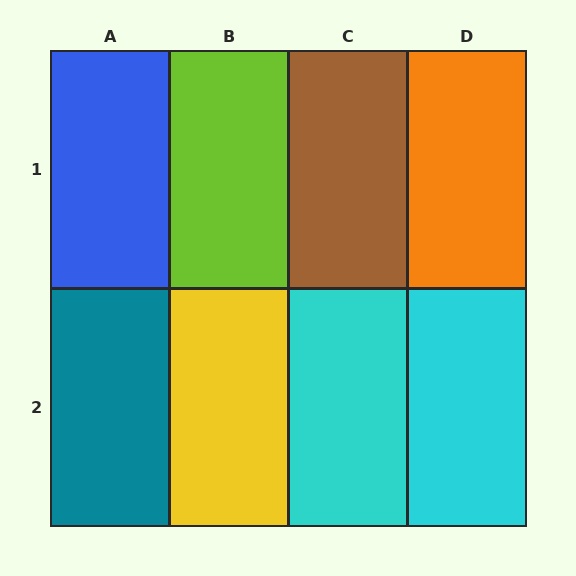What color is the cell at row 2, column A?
Teal.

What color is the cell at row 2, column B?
Yellow.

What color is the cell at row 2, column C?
Cyan.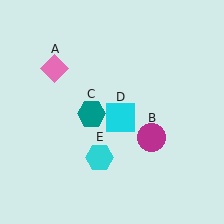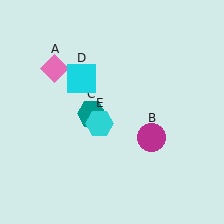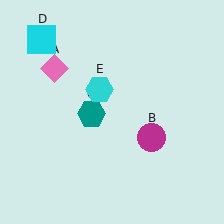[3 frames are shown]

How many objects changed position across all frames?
2 objects changed position: cyan square (object D), cyan hexagon (object E).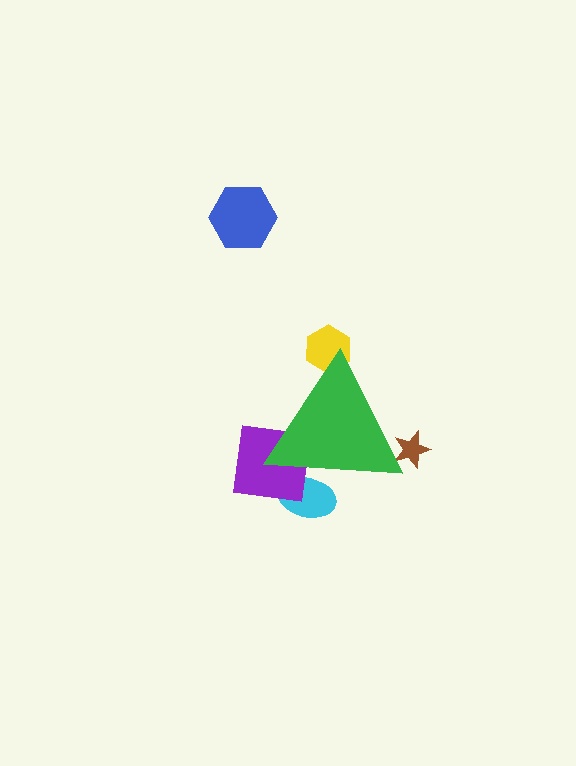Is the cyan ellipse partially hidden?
Yes, the cyan ellipse is partially hidden behind the green triangle.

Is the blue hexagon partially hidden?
No, the blue hexagon is fully visible.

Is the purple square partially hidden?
Yes, the purple square is partially hidden behind the green triangle.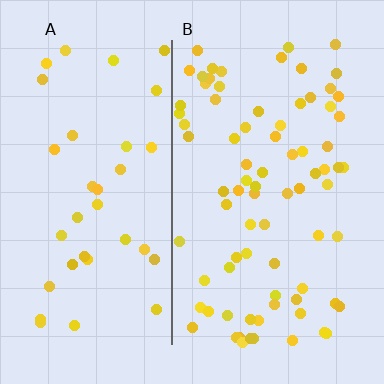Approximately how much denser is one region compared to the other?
Approximately 2.2× — region B over region A.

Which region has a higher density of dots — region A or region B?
B (the right).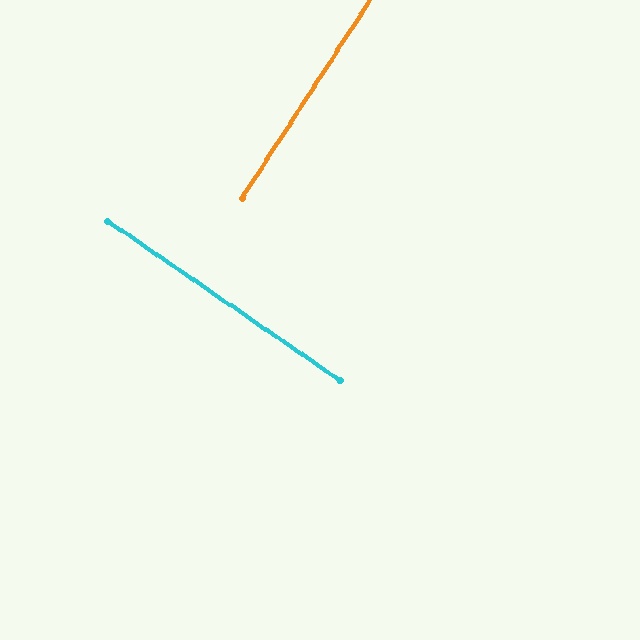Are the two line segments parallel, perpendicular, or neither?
Perpendicular — they meet at approximately 88°.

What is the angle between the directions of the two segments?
Approximately 88 degrees.